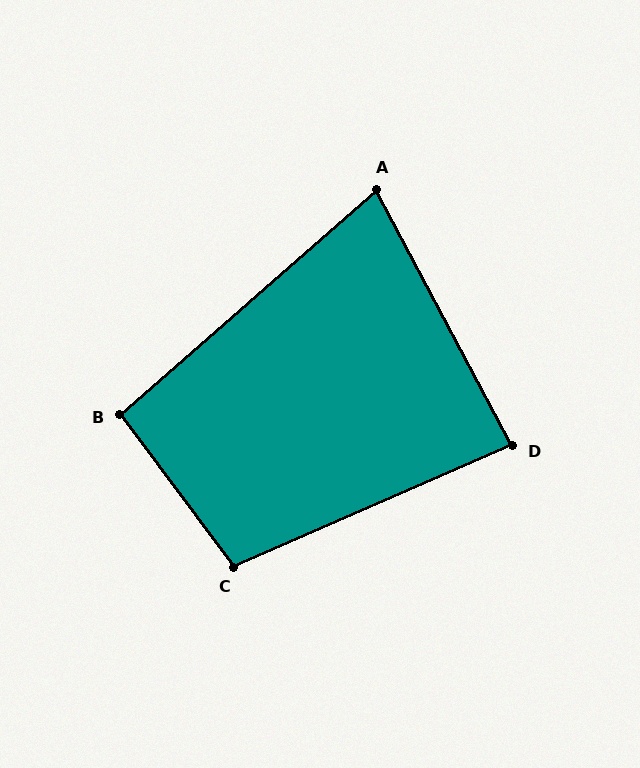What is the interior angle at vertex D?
Approximately 85 degrees (approximately right).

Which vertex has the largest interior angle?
C, at approximately 103 degrees.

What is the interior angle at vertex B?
Approximately 95 degrees (approximately right).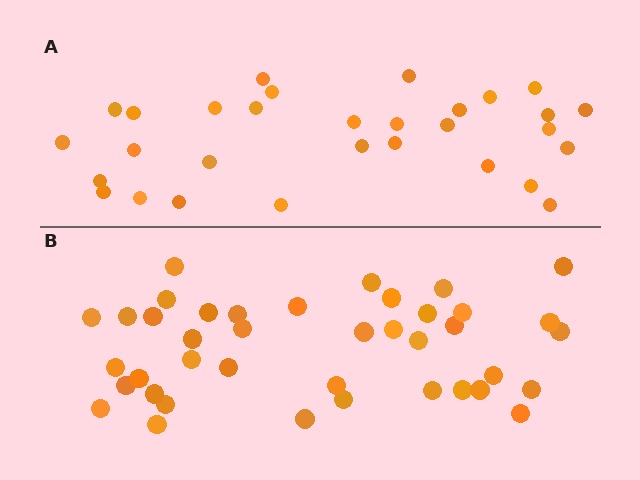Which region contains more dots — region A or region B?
Region B (the bottom region) has more dots.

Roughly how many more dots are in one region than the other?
Region B has roughly 10 or so more dots than region A.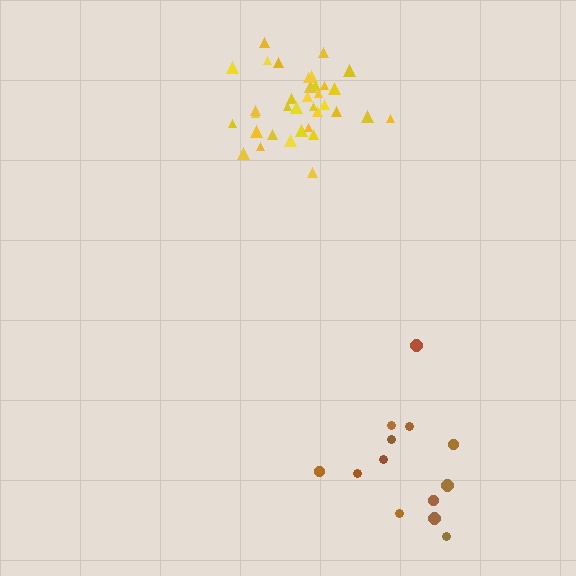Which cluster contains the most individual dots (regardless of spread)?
Yellow (35).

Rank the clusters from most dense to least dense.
yellow, brown.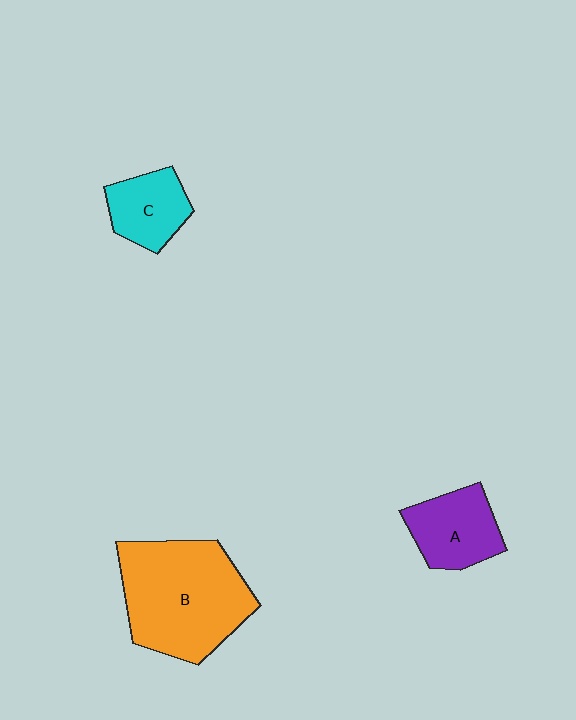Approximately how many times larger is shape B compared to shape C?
Approximately 2.5 times.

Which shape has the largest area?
Shape B (orange).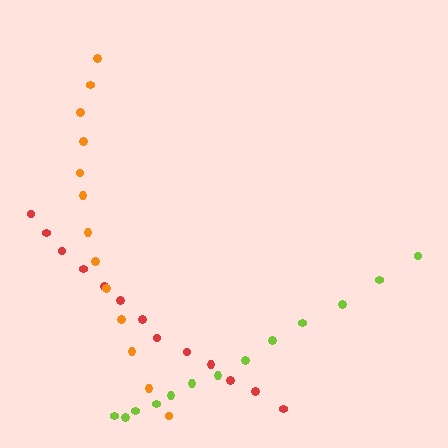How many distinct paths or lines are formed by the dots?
There are 3 distinct paths.